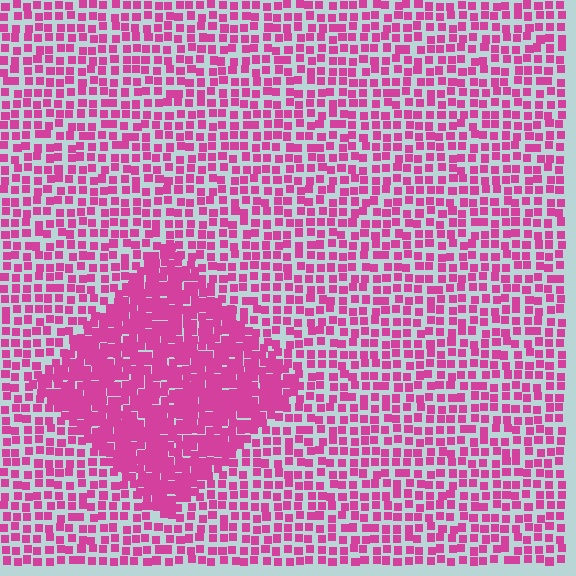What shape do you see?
I see a diamond.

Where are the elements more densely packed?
The elements are more densely packed inside the diamond boundary.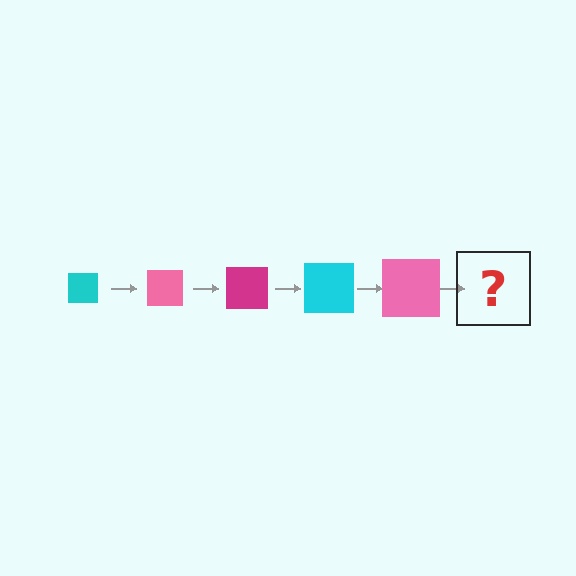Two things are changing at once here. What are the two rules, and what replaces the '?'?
The two rules are that the square grows larger each step and the color cycles through cyan, pink, and magenta. The '?' should be a magenta square, larger than the previous one.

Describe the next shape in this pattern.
It should be a magenta square, larger than the previous one.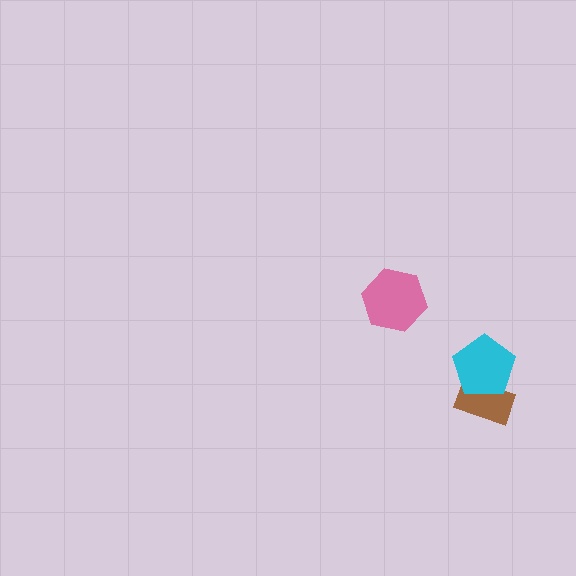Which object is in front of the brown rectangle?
The cyan pentagon is in front of the brown rectangle.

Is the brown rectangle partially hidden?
Yes, it is partially covered by another shape.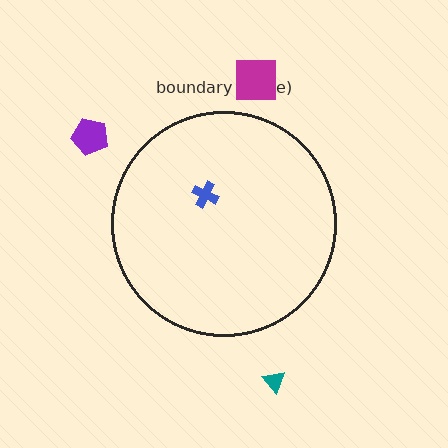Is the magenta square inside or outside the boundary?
Outside.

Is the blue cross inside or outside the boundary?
Inside.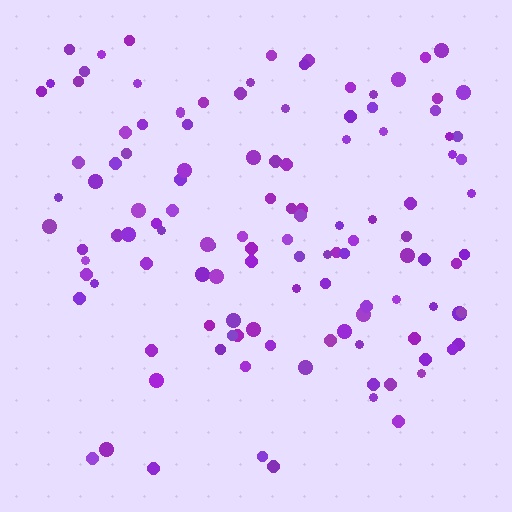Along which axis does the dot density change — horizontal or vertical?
Vertical.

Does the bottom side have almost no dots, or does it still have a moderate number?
Still a moderate number, just noticeably fewer than the top.